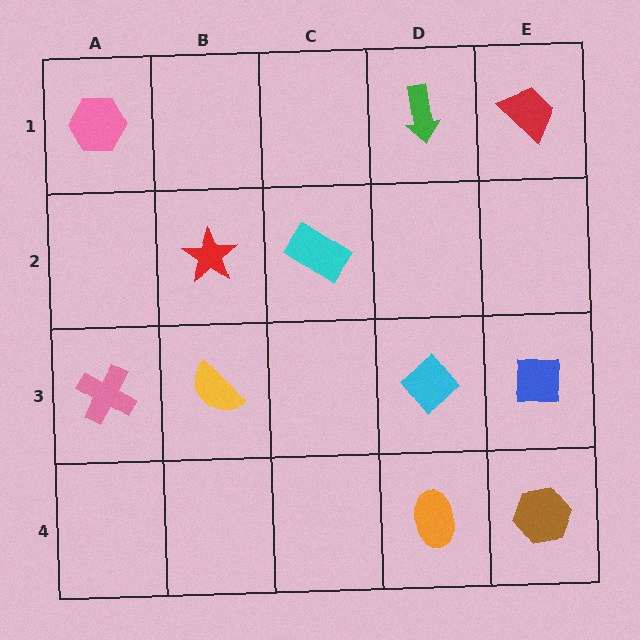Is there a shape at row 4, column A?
No, that cell is empty.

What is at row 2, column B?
A red star.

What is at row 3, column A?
A pink cross.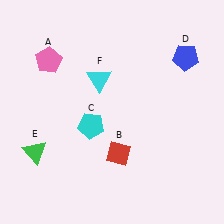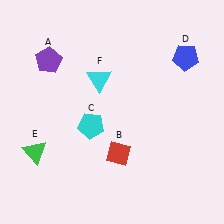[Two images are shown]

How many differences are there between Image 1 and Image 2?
There is 1 difference between the two images.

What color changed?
The pentagon (A) changed from pink in Image 1 to purple in Image 2.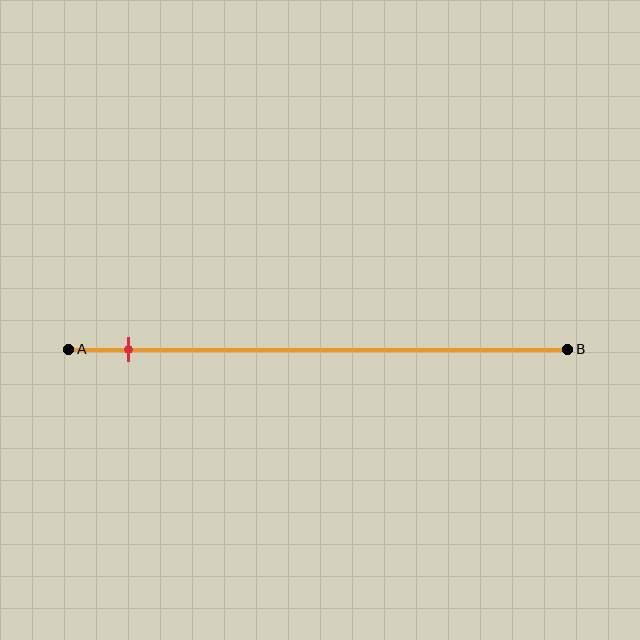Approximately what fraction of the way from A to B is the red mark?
The red mark is approximately 10% of the way from A to B.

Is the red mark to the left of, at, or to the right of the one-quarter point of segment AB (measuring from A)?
The red mark is to the left of the one-quarter point of segment AB.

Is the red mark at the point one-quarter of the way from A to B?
No, the mark is at about 10% from A, not at the 25% one-quarter point.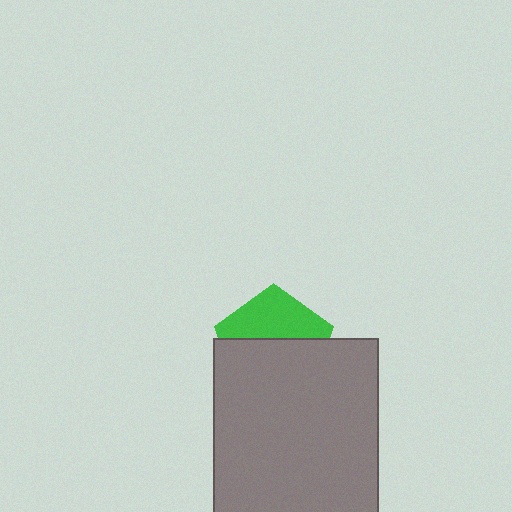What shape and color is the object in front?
The object in front is a gray rectangle.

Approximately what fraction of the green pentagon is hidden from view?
Roughly 59% of the green pentagon is hidden behind the gray rectangle.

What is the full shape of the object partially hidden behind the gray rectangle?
The partially hidden object is a green pentagon.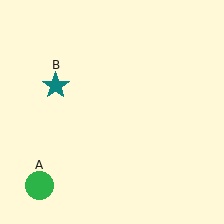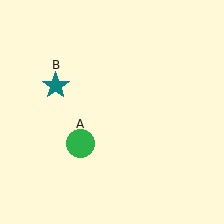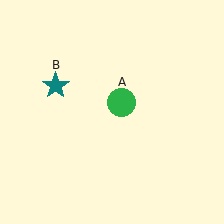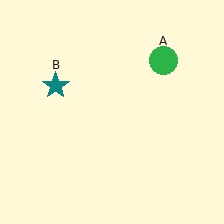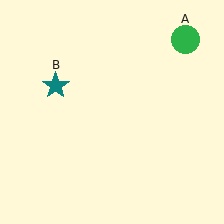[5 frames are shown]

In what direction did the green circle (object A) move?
The green circle (object A) moved up and to the right.